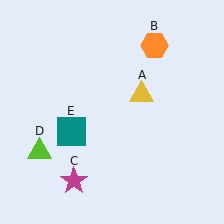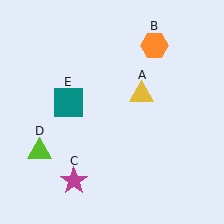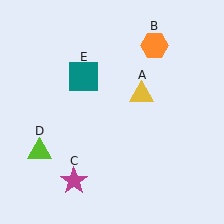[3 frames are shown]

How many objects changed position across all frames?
1 object changed position: teal square (object E).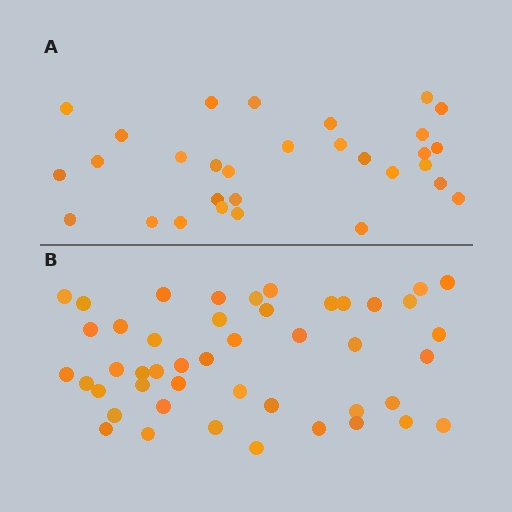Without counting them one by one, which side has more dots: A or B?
Region B (the bottom region) has more dots.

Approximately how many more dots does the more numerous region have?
Region B has approximately 15 more dots than region A.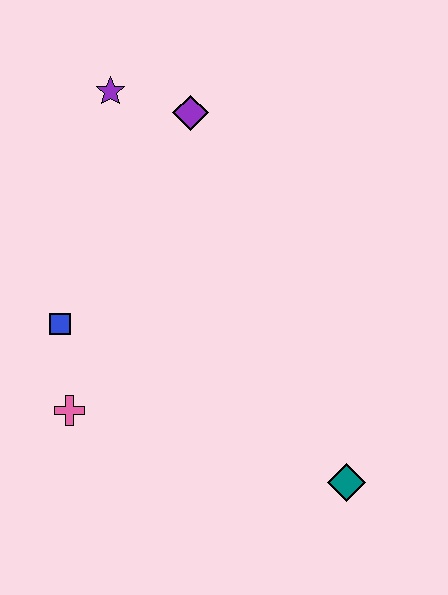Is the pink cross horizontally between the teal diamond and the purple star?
No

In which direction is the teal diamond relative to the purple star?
The teal diamond is below the purple star.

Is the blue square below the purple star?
Yes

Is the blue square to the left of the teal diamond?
Yes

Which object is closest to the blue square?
The pink cross is closest to the blue square.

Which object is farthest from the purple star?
The teal diamond is farthest from the purple star.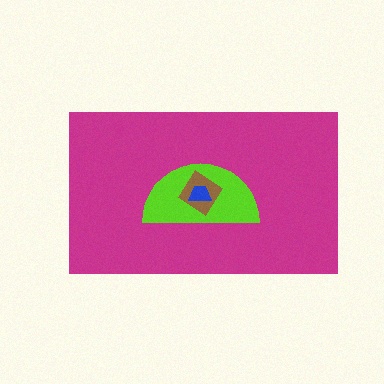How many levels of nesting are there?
4.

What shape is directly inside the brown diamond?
The blue trapezoid.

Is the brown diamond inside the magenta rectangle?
Yes.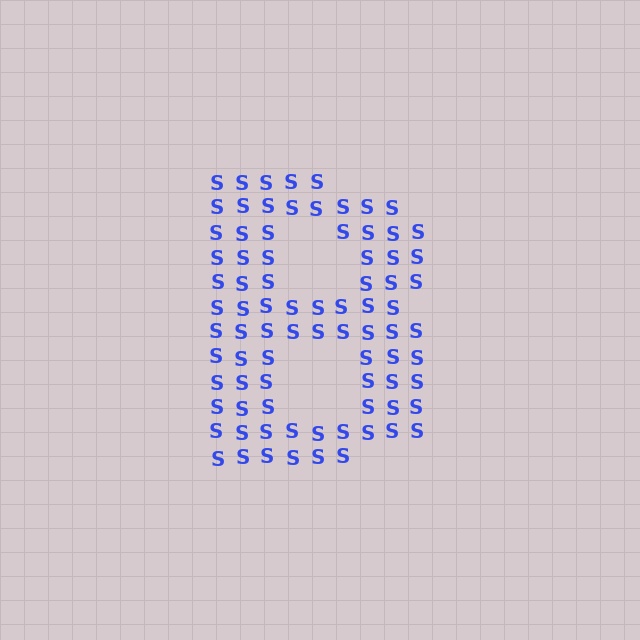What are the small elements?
The small elements are letter S's.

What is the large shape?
The large shape is the letter B.